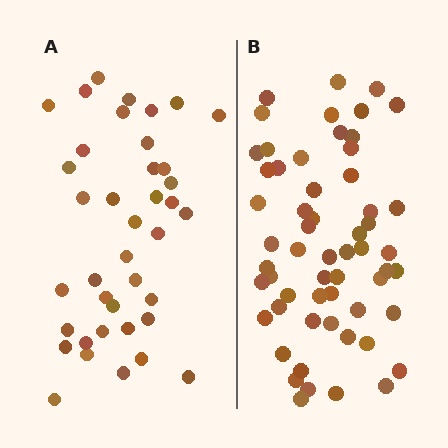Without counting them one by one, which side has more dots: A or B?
Region B (the right region) has more dots.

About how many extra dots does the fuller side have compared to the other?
Region B has approximately 20 more dots than region A.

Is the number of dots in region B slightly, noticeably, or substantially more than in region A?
Region B has substantially more. The ratio is roughly 1.5 to 1.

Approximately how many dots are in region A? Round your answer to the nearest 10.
About 40 dots. (The exact count is 39, which rounds to 40.)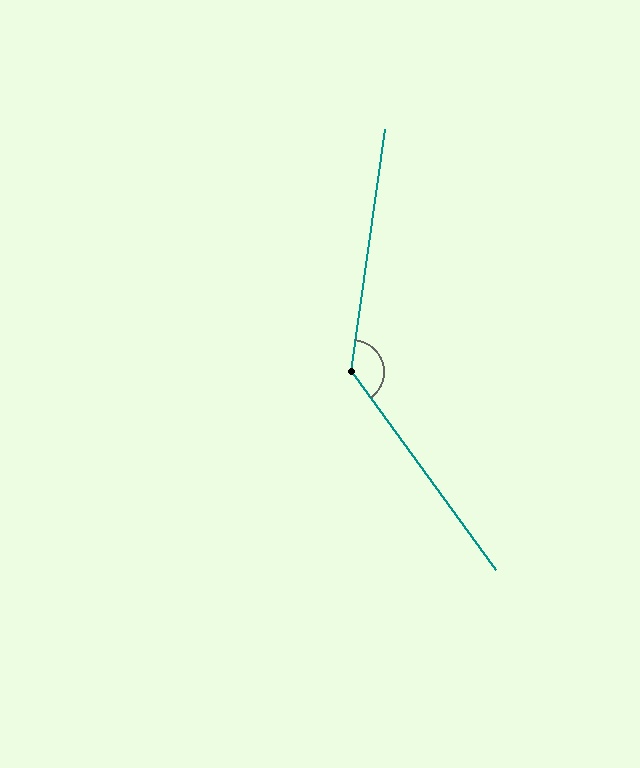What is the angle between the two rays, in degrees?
Approximately 136 degrees.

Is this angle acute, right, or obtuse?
It is obtuse.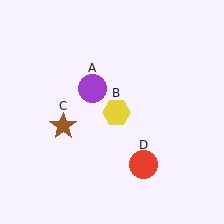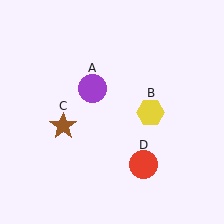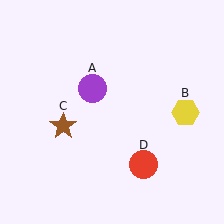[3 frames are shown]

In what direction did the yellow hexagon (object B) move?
The yellow hexagon (object B) moved right.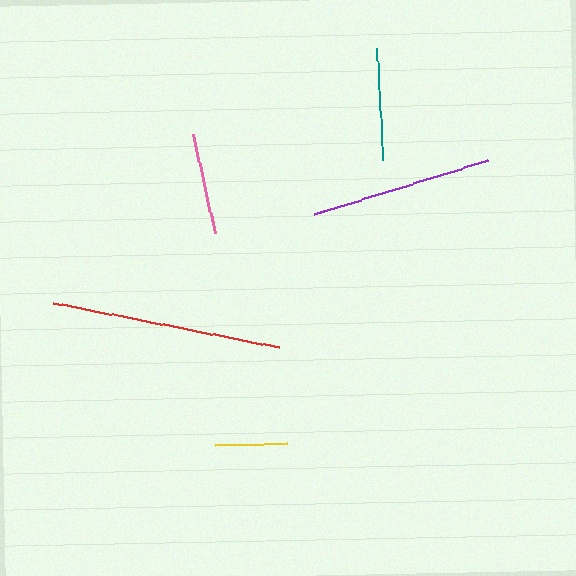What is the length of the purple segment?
The purple segment is approximately 183 pixels long.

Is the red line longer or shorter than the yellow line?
The red line is longer than the yellow line.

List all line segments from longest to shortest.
From longest to shortest: red, purple, teal, pink, yellow.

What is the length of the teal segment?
The teal segment is approximately 112 pixels long.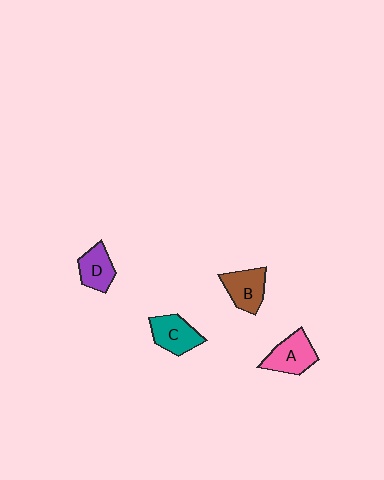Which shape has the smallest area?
Shape D (purple).